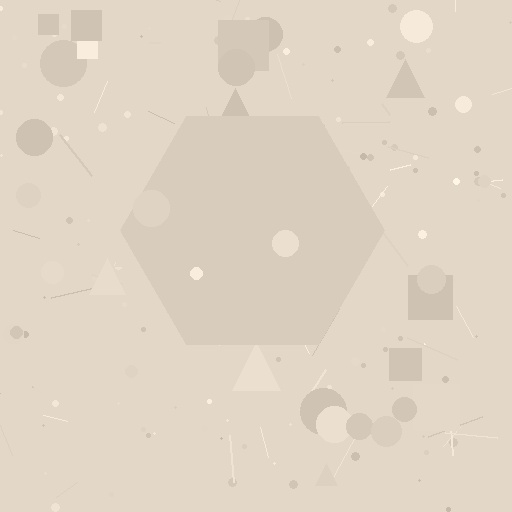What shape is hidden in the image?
A hexagon is hidden in the image.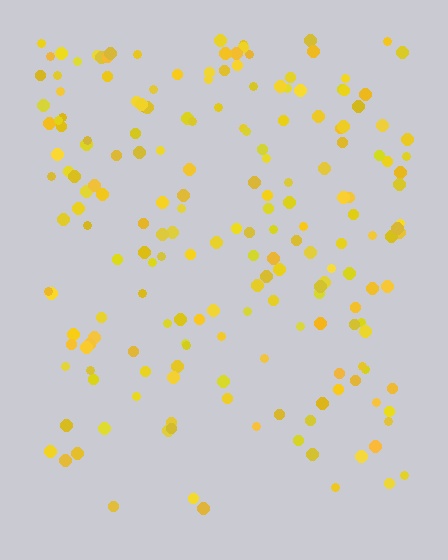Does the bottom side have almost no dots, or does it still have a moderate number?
Still a moderate number, just noticeably fewer than the top.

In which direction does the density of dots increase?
From bottom to top, with the top side densest.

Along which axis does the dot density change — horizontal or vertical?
Vertical.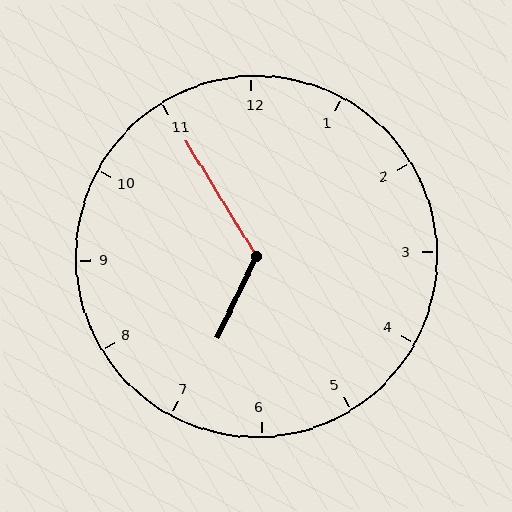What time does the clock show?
6:55.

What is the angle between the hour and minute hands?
Approximately 122 degrees.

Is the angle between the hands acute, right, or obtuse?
It is obtuse.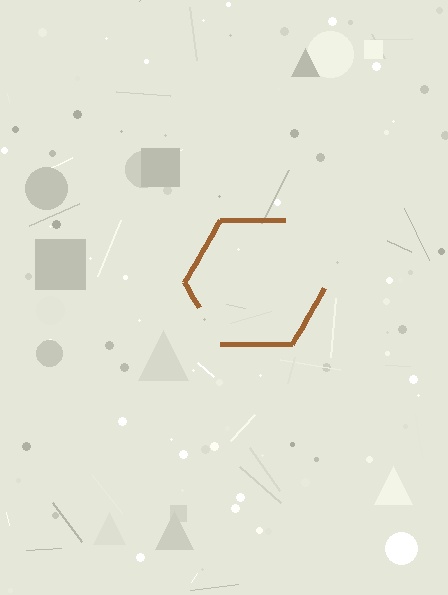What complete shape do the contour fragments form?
The contour fragments form a hexagon.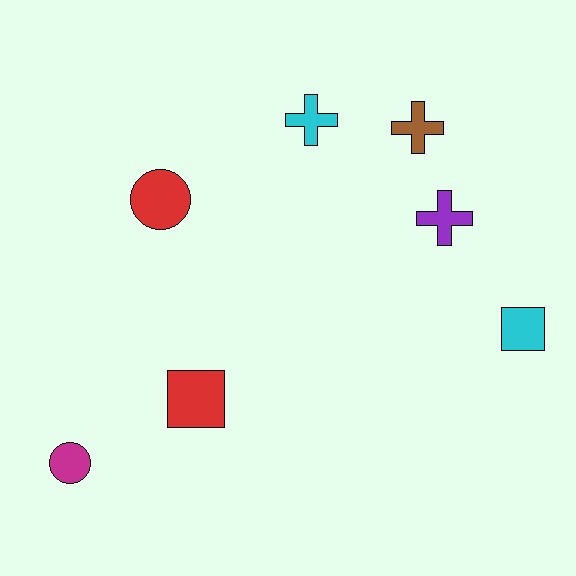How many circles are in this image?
There are 2 circles.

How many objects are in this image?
There are 7 objects.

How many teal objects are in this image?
There are no teal objects.